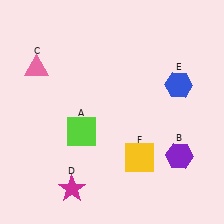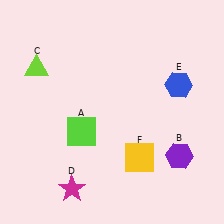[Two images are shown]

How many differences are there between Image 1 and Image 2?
There is 1 difference between the two images.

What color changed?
The triangle (C) changed from pink in Image 1 to lime in Image 2.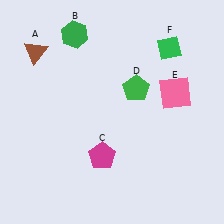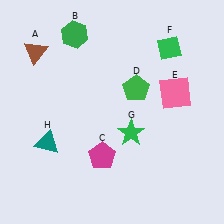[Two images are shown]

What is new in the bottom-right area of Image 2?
A green star (G) was added in the bottom-right area of Image 2.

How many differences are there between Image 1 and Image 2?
There are 2 differences between the two images.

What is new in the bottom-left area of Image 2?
A teal triangle (H) was added in the bottom-left area of Image 2.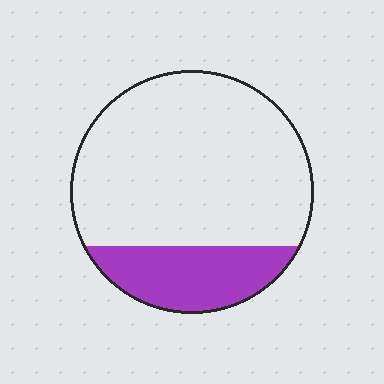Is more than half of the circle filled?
No.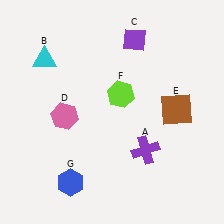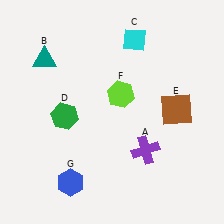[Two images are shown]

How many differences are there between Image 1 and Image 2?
There are 3 differences between the two images.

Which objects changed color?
B changed from cyan to teal. C changed from purple to cyan. D changed from pink to green.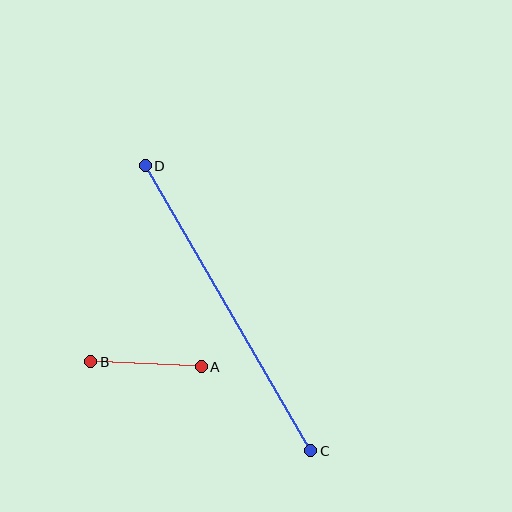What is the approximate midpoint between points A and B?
The midpoint is at approximately (146, 364) pixels.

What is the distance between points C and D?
The distance is approximately 330 pixels.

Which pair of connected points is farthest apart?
Points C and D are farthest apart.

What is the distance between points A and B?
The distance is approximately 111 pixels.